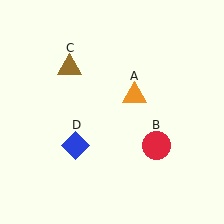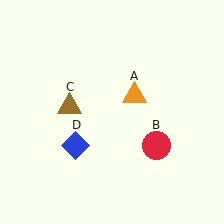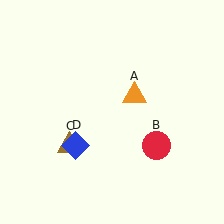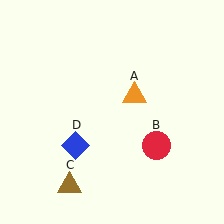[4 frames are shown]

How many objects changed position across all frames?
1 object changed position: brown triangle (object C).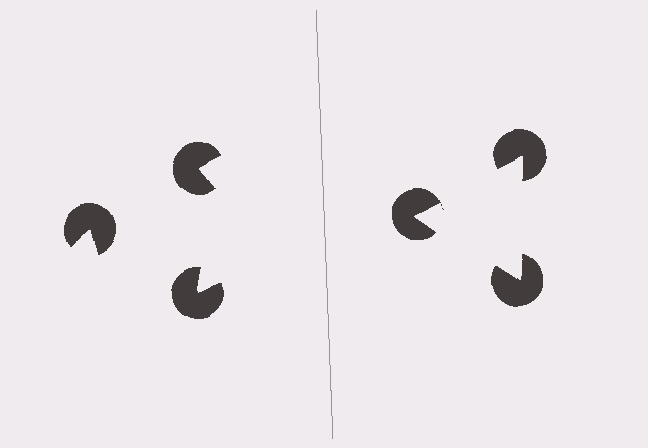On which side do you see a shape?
An illusory triangle appears on the right side. On the left side the wedge cuts are rotated, so no coherent shape forms.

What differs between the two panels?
The pac-man discs are positioned identically on both sides; only the wedge orientations differ. On the right they align to a triangle; on the left they are misaligned.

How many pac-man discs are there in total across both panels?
6 — 3 on each side.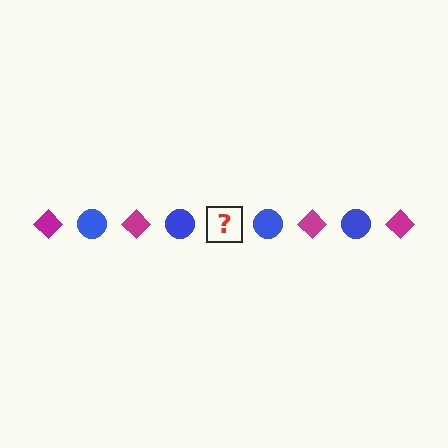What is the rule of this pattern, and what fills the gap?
The rule is that the pattern alternates between magenta diamond and blue circle. The gap should be filled with a magenta diamond.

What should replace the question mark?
The question mark should be replaced with a magenta diamond.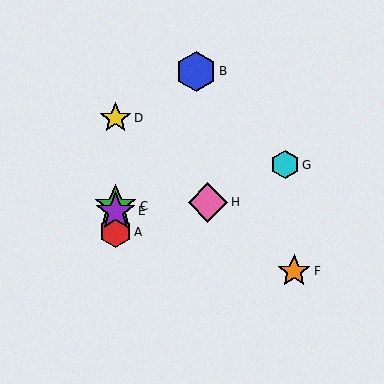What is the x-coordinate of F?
Object F is at x≈294.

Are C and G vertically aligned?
No, C is at x≈116 and G is at x≈285.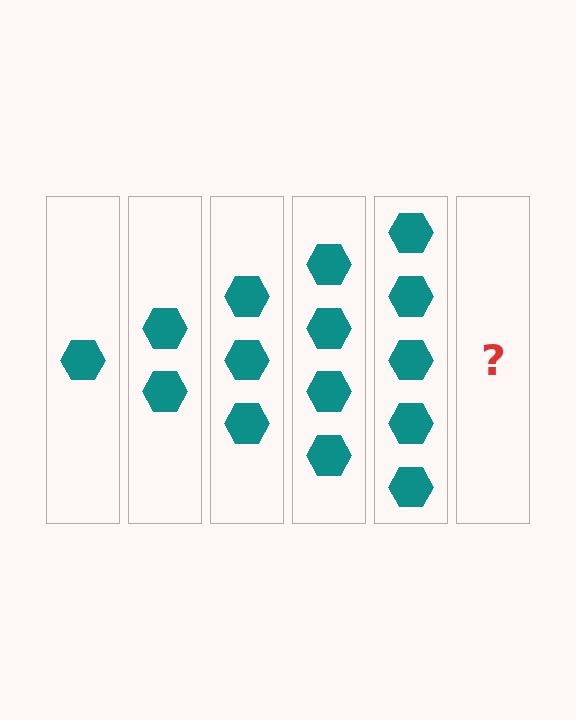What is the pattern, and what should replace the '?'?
The pattern is that each step adds one more hexagon. The '?' should be 6 hexagons.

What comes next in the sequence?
The next element should be 6 hexagons.